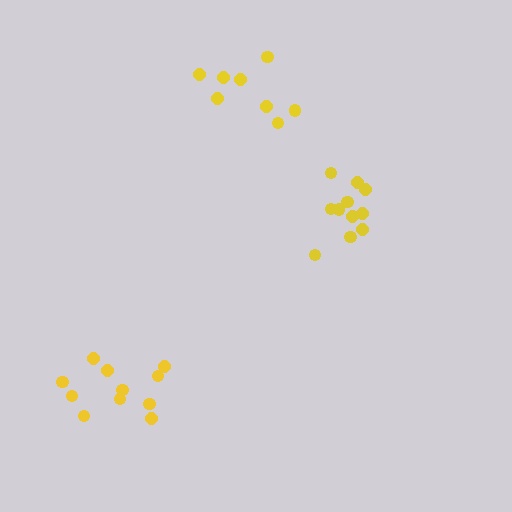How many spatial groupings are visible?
There are 3 spatial groupings.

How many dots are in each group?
Group 1: 8 dots, Group 2: 11 dots, Group 3: 11 dots (30 total).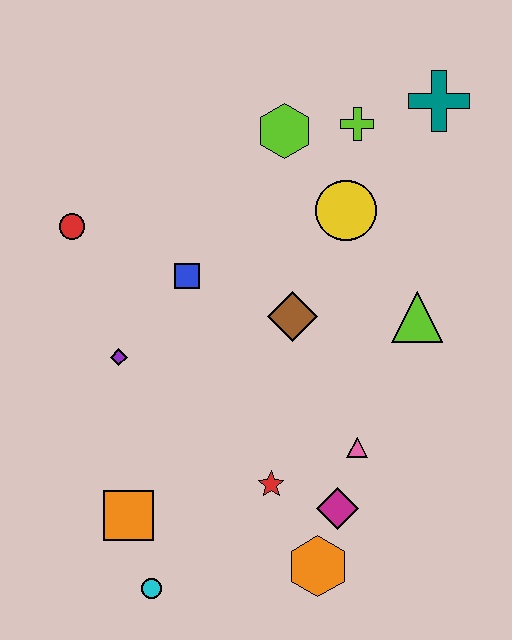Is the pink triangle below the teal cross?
Yes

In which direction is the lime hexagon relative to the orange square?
The lime hexagon is above the orange square.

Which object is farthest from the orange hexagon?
The teal cross is farthest from the orange hexagon.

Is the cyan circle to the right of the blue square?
No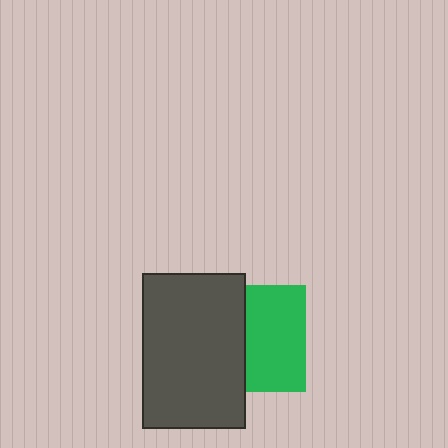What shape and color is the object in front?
The object in front is a dark gray rectangle.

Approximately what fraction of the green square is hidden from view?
Roughly 44% of the green square is hidden behind the dark gray rectangle.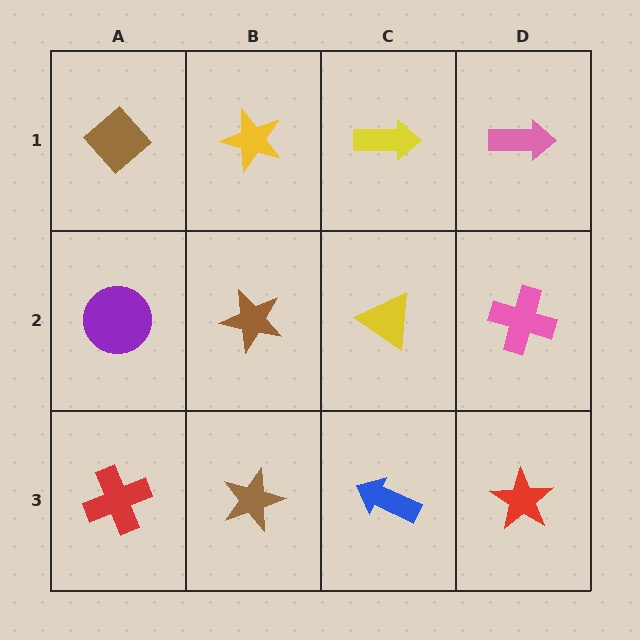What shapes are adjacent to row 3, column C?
A yellow triangle (row 2, column C), a brown star (row 3, column B), a red star (row 3, column D).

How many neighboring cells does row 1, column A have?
2.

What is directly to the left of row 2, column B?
A purple circle.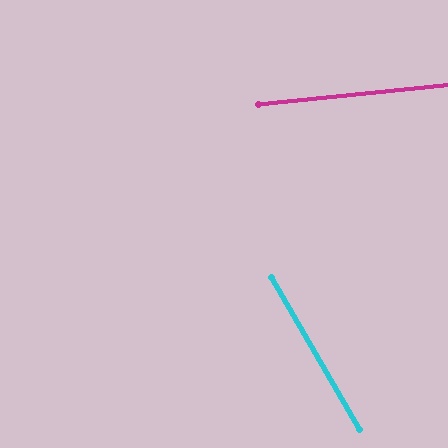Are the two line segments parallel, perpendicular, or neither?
Neither parallel nor perpendicular — they differ by about 66°.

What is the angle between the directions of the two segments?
Approximately 66 degrees.